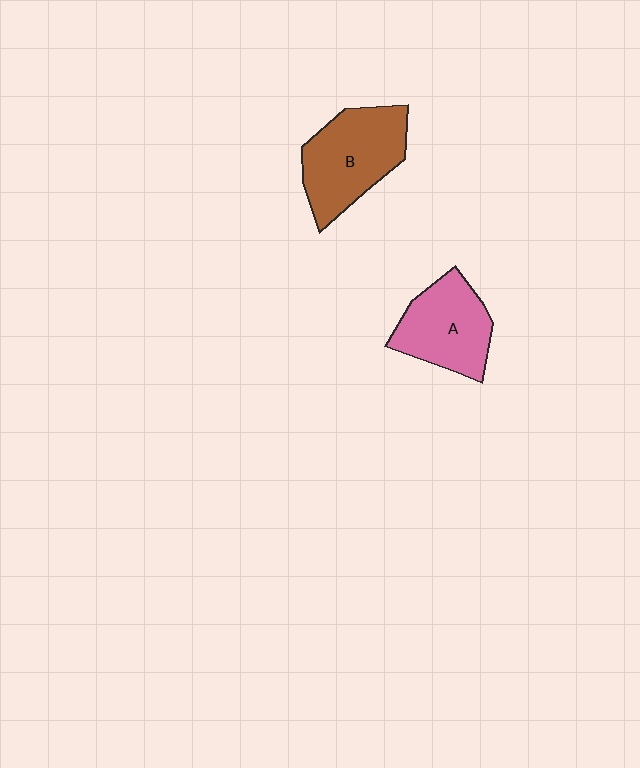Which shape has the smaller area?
Shape A (pink).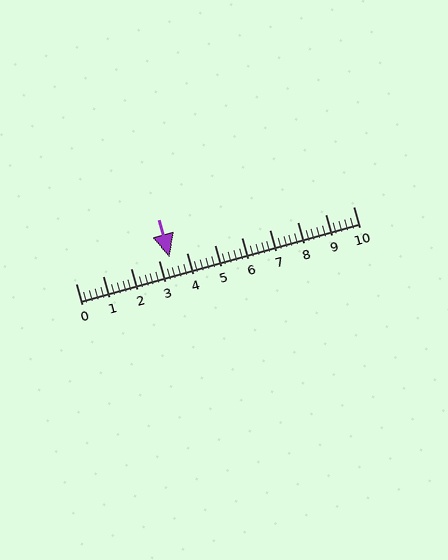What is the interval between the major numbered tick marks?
The major tick marks are spaced 1 units apart.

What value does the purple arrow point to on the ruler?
The purple arrow points to approximately 3.4.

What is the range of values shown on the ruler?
The ruler shows values from 0 to 10.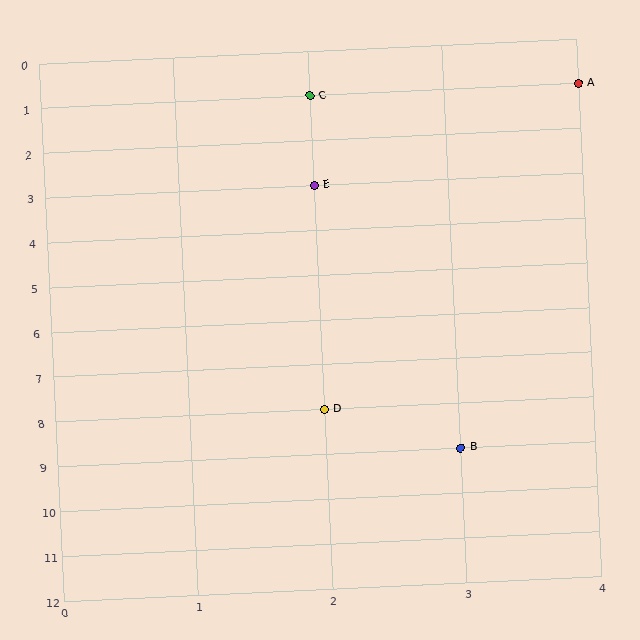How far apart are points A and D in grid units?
Points A and D are 2 columns and 7 rows apart (about 7.3 grid units diagonally).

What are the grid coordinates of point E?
Point E is at grid coordinates (2, 3).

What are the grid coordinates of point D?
Point D is at grid coordinates (2, 8).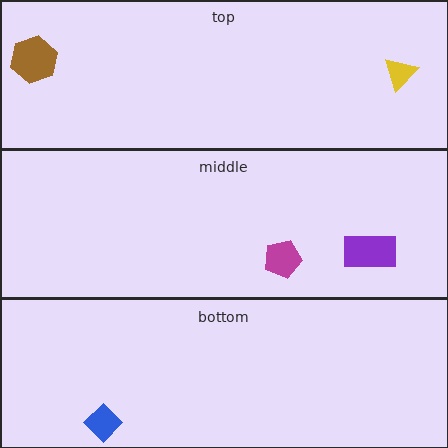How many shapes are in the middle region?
2.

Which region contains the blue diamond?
The bottom region.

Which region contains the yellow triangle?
The top region.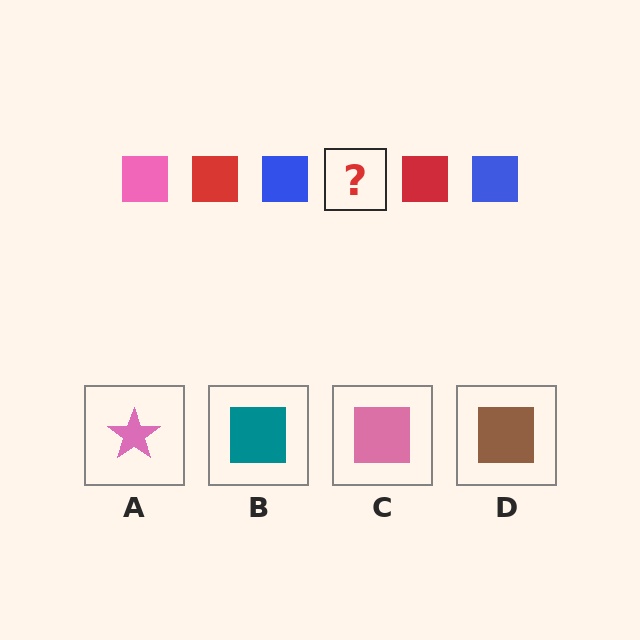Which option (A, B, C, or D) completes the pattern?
C.